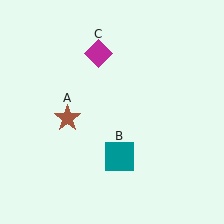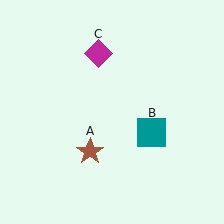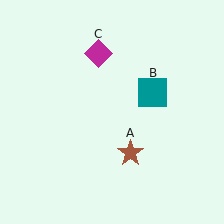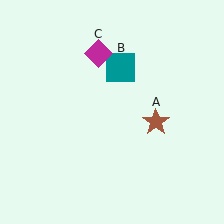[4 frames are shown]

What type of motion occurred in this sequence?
The brown star (object A), teal square (object B) rotated counterclockwise around the center of the scene.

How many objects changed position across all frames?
2 objects changed position: brown star (object A), teal square (object B).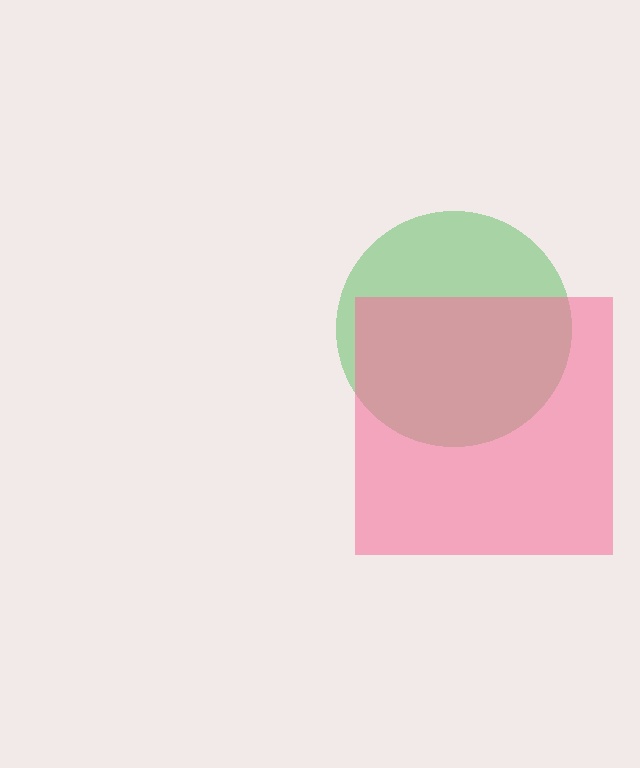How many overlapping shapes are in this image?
There are 2 overlapping shapes in the image.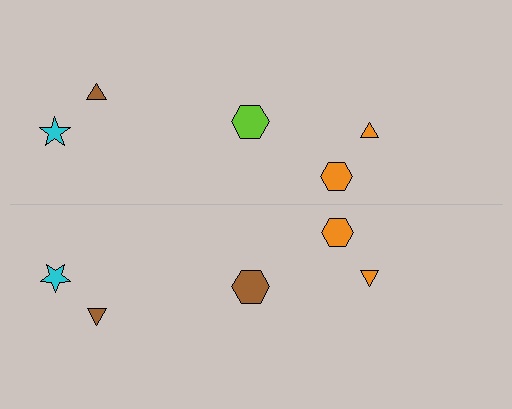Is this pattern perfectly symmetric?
No, the pattern is not perfectly symmetric. The brown hexagon on the bottom side breaks the symmetry — its mirror counterpart is lime.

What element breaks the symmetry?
The brown hexagon on the bottom side breaks the symmetry — its mirror counterpart is lime.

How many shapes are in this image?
There are 10 shapes in this image.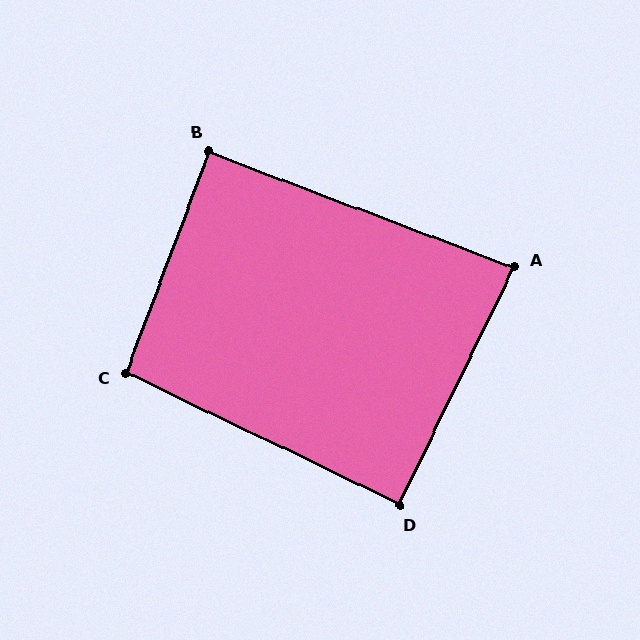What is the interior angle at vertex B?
Approximately 90 degrees (approximately right).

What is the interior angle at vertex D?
Approximately 90 degrees (approximately right).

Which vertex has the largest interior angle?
C, at approximately 95 degrees.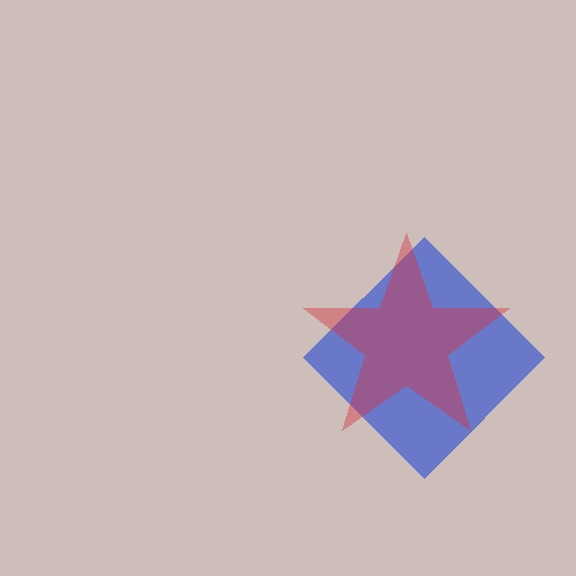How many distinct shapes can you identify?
There are 2 distinct shapes: a blue diamond, a red star.